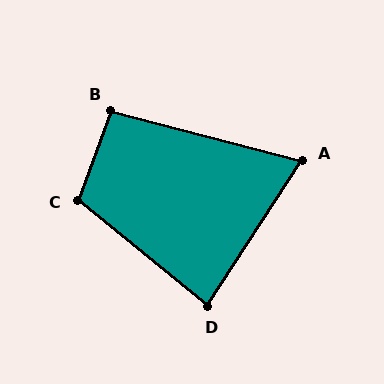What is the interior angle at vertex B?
Approximately 96 degrees (obtuse).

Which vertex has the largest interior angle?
C, at approximately 108 degrees.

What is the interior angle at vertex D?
Approximately 84 degrees (acute).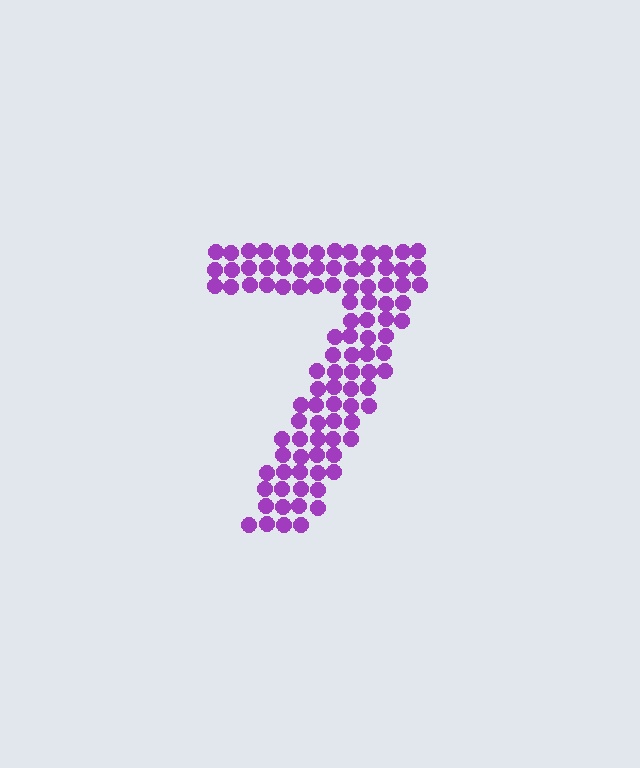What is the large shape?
The large shape is the digit 7.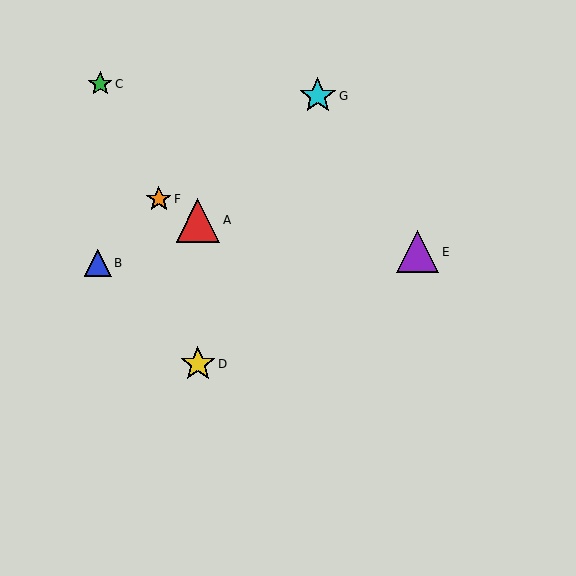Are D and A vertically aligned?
Yes, both are at x≈198.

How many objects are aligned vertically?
2 objects (A, D) are aligned vertically.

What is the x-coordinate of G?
Object G is at x≈318.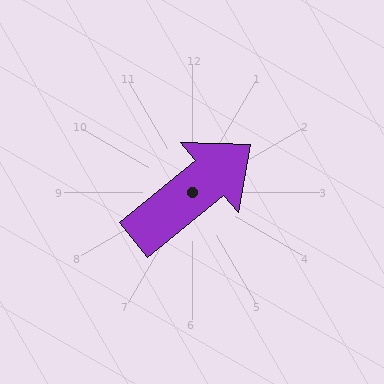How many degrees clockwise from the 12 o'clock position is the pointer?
Approximately 51 degrees.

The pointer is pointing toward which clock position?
Roughly 2 o'clock.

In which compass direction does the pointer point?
Northeast.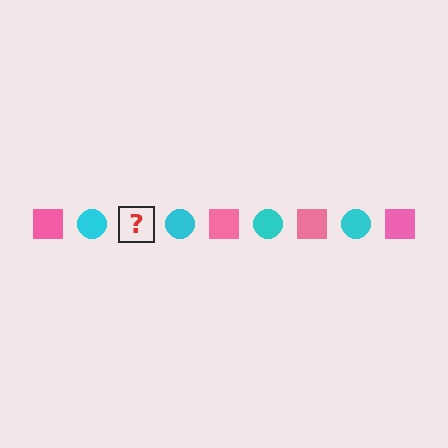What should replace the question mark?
The question mark should be replaced with a pink square.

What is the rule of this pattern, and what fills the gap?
The rule is that the pattern alternates between pink square and cyan circle. The gap should be filled with a pink square.